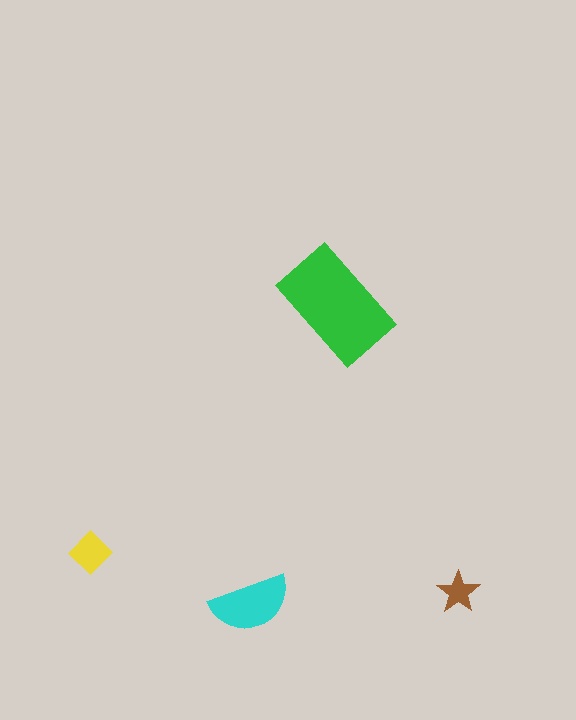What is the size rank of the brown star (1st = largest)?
4th.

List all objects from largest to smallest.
The green rectangle, the cyan semicircle, the yellow diamond, the brown star.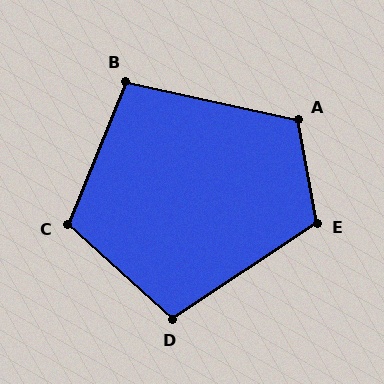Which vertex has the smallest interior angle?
B, at approximately 100 degrees.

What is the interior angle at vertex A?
Approximately 113 degrees (obtuse).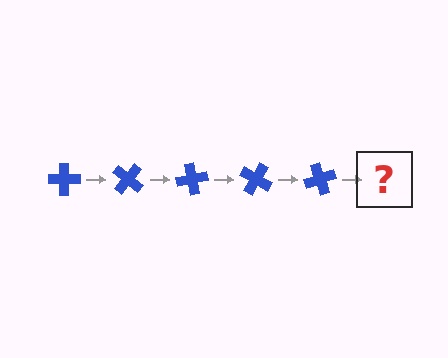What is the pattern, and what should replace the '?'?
The pattern is that the cross rotates 40 degrees each step. The '?' should be a blue cross rotated 200 degrees.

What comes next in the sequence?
The next element should be a blue cross rotated 200 degrees.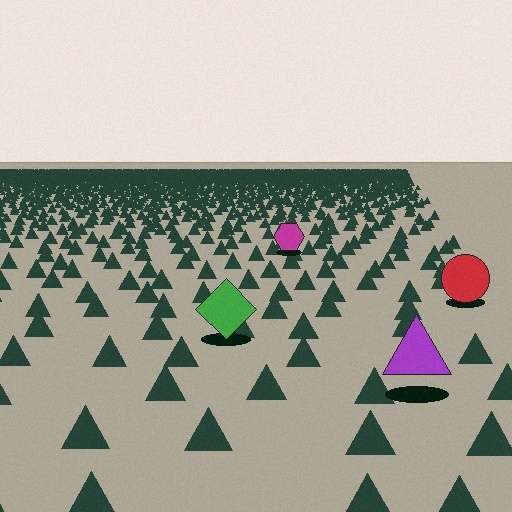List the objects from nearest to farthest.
From nearest to farthest: the purple triangle, the green diamond, the red circle, the magenta hexagon.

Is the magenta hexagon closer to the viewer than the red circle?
No. The red circle is closer — you can tell from the texture gradient: the ground texture is coarser near it.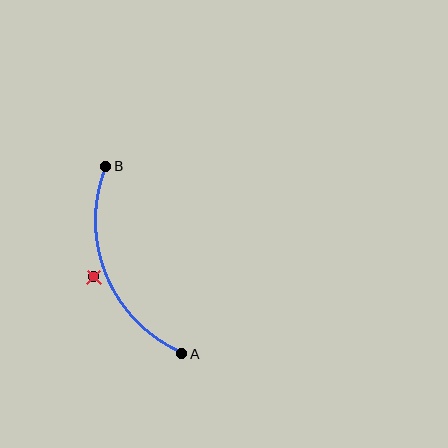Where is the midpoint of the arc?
The arc midpoint is the point on the curve farthest from the straight line joining A and B. It sits to the left of that line.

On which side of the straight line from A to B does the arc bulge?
The arc bulges to the left of the straight line connecting A and B.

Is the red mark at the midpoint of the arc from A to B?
No — the red mark does not lie on the arc at all. It sits slightly outside the curve.